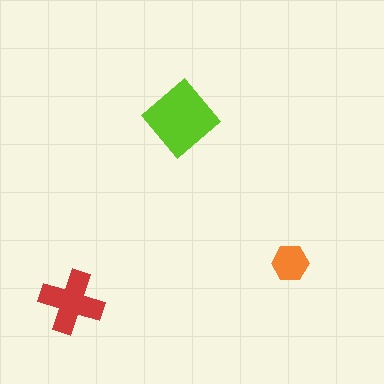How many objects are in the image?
There are 3 objects in the image.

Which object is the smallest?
The orange hexagon.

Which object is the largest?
The lime diamond.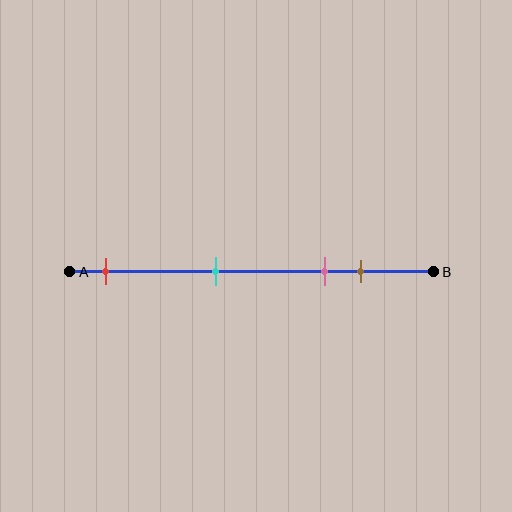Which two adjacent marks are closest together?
The pink and brown marks are the closest adjacent pair.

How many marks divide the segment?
There are 4 marks dividing the segment.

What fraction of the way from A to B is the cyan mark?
The cyan mark is approximately 40% (0.4) of the way from A to B.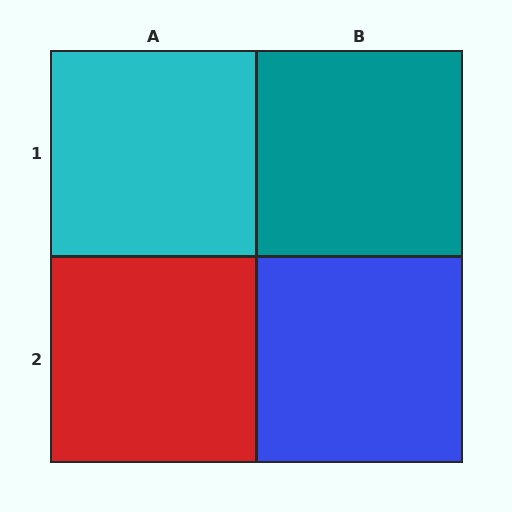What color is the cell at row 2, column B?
Blue.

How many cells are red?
1 cell is red.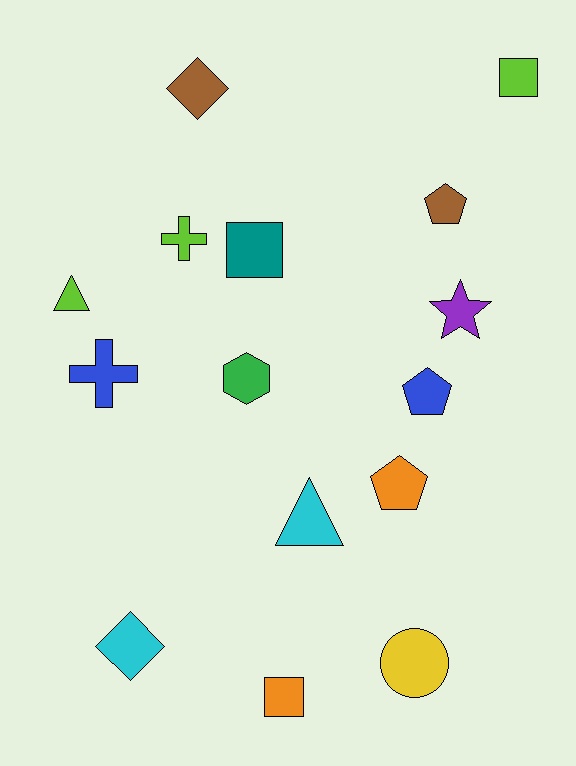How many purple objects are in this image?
There is 1 purple object.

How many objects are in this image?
There are 15 objects.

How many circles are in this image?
There is 1 circle.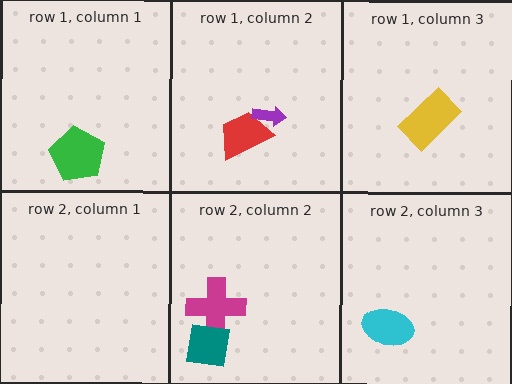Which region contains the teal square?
The row 2, column 2 region.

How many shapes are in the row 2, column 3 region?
1.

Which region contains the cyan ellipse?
The row 2, column 3 region.